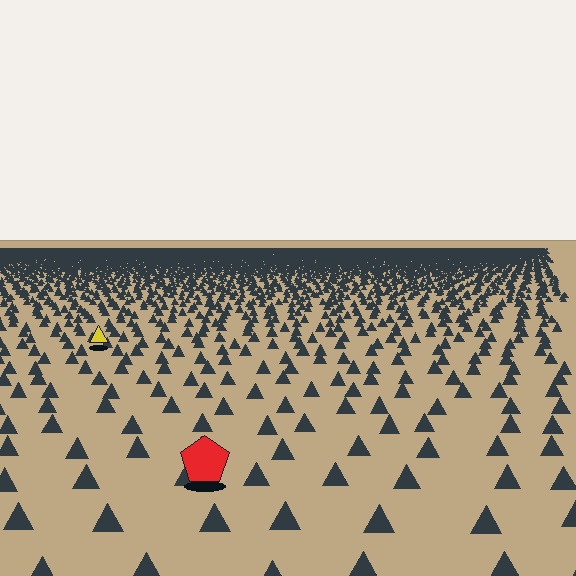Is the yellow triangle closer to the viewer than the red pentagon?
No. The red pentagon is closer — you can tell from the texture gradient: the ground texture is coarser near it.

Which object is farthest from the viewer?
The yellow triangle is farthest from the viewer. It appears smaller and the ground texture around it is denser.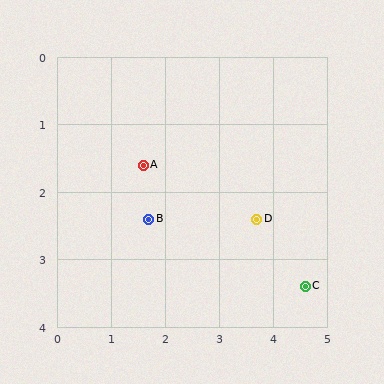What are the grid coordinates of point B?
Point B is at approximately (1.7, 2.4).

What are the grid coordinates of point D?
Point D is at approximately (3.7, 2.4).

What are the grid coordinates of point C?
Point C is at approximately (4.6, 3.4).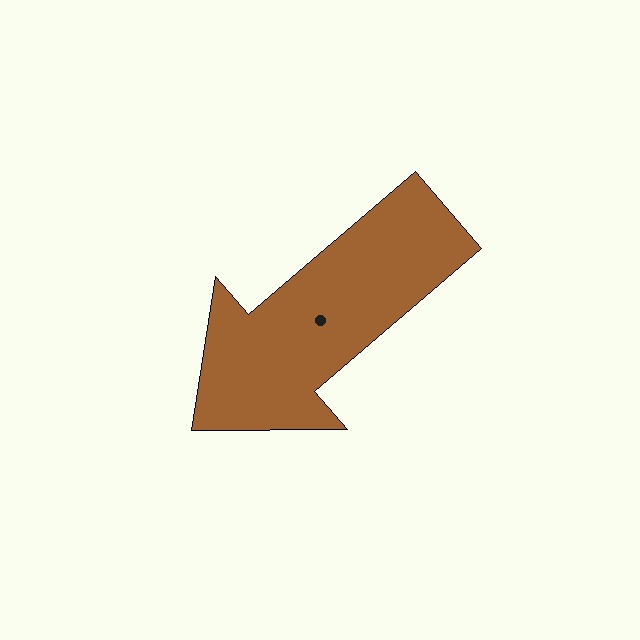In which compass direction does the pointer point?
Southwest.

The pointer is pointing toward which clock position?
Roughly 8 o'clock.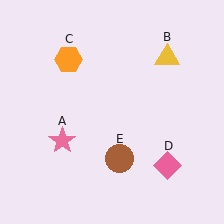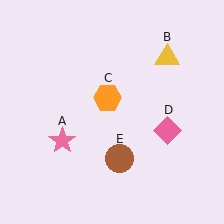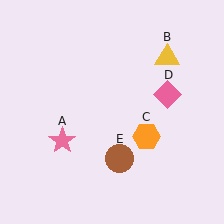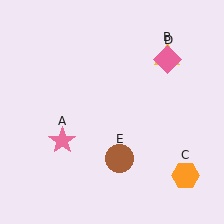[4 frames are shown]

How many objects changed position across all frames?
2 objects changed position: orange hexagon (object C), pink diamond (object D).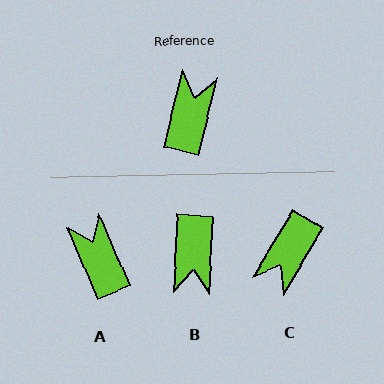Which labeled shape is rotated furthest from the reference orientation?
B, about 169 degrees away.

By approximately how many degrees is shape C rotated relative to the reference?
Approximately 163 degrees counter-clockwise.